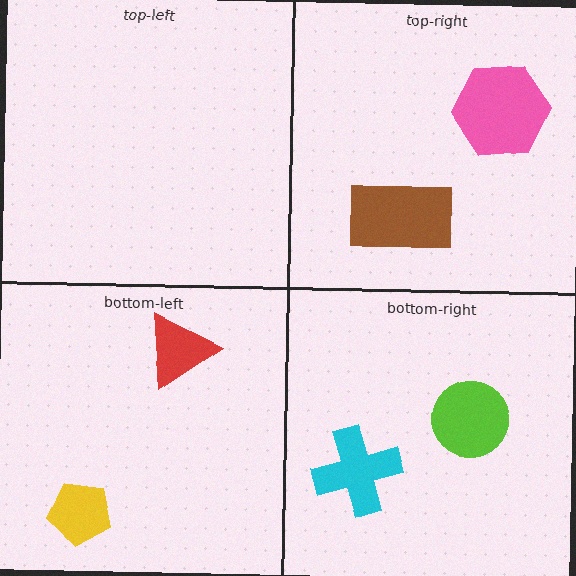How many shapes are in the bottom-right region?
2.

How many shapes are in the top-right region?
2.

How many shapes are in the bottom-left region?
2.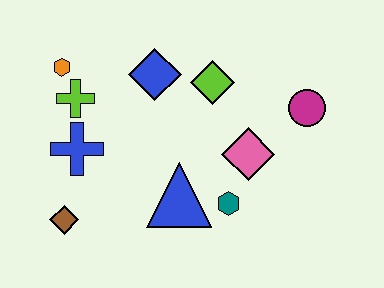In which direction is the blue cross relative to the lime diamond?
The blue cross is to the left of the lime diamond.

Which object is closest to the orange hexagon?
The lime cross is closest to the orange hexagon.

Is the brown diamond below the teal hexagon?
Yes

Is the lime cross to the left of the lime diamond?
Yes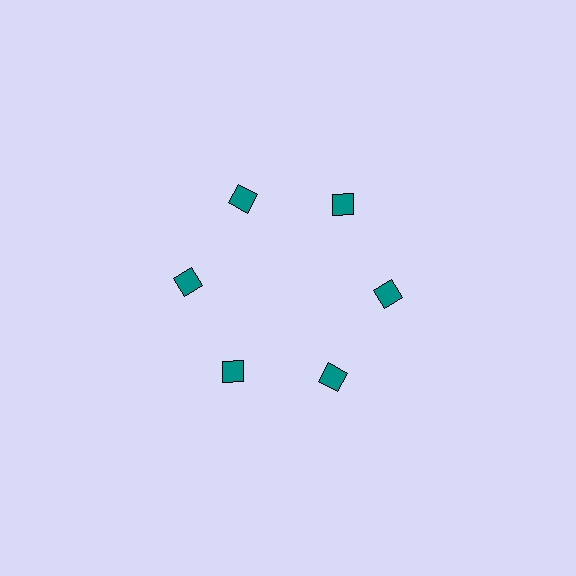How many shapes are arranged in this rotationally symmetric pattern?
There are 6 shapes, arranged in 6 groups of 1.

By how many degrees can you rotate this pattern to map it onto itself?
The pattern maps onto itself every 60 degrees of rotation.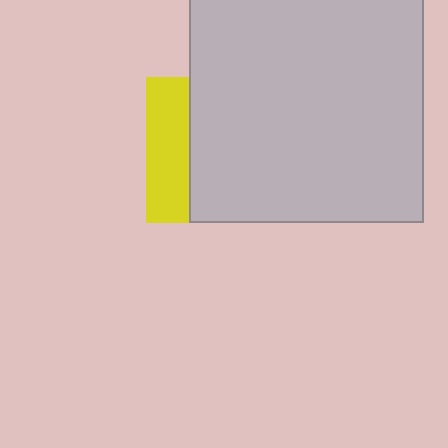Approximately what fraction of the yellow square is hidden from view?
Roughly 70% of the yellow square is hidden behind the light gray square.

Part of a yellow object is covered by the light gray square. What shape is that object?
It is a square.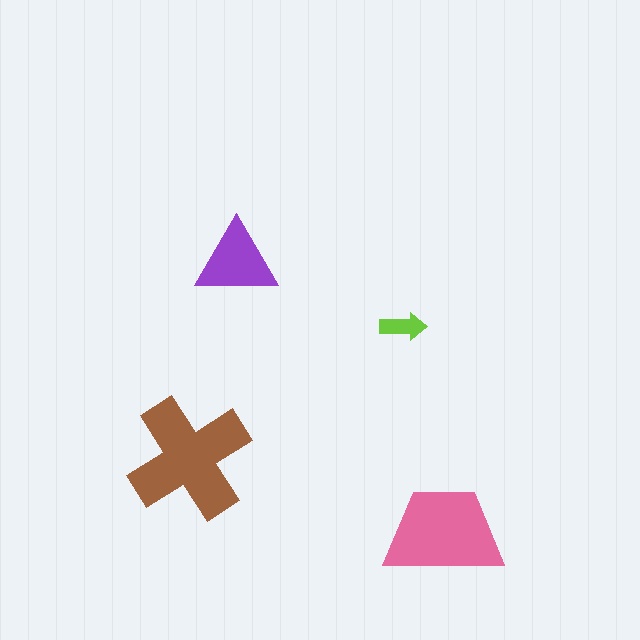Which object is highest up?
The purple triangle is topmost.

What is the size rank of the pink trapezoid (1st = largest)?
2nd.